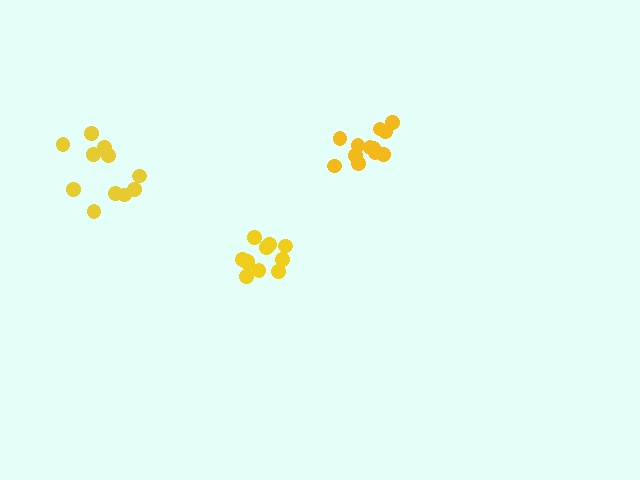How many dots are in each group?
Group 1: 11 dots, Group 2: 12 dots, Group 3: 11 dots (34 total).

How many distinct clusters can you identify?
There are 3 distinct clusters.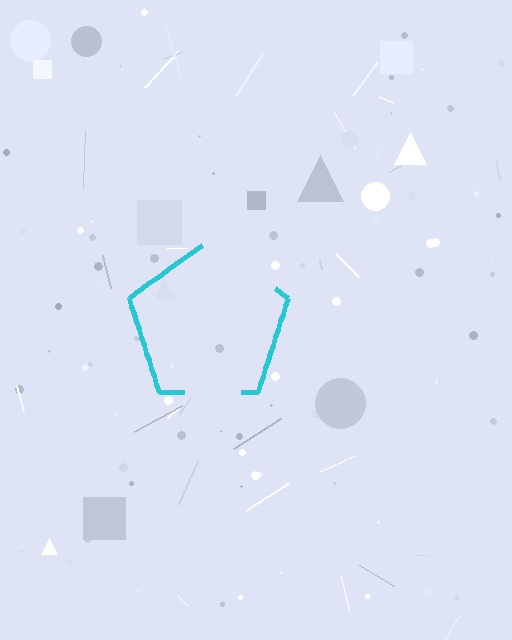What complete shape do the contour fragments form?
The contour fragments form a pentagon.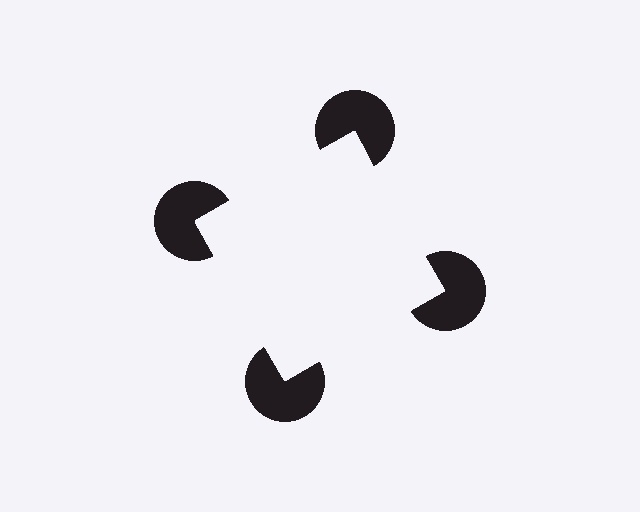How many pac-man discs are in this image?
There are 4 — one at each vertex of the illusory square.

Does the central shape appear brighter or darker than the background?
It typically appears slightly brighter than the background, even though no actual brightness change is drawn.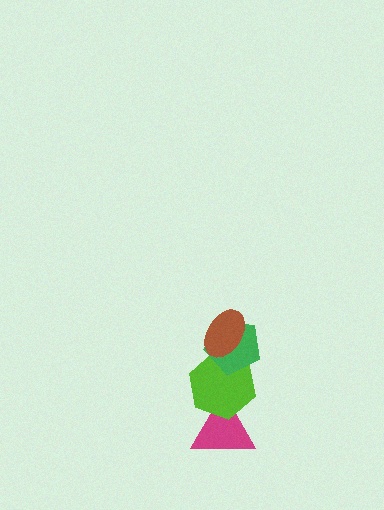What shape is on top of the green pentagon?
The brown ellipse is on top of the green pentagon.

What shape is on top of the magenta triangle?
The lime hexagon is on top of the magenta triangle.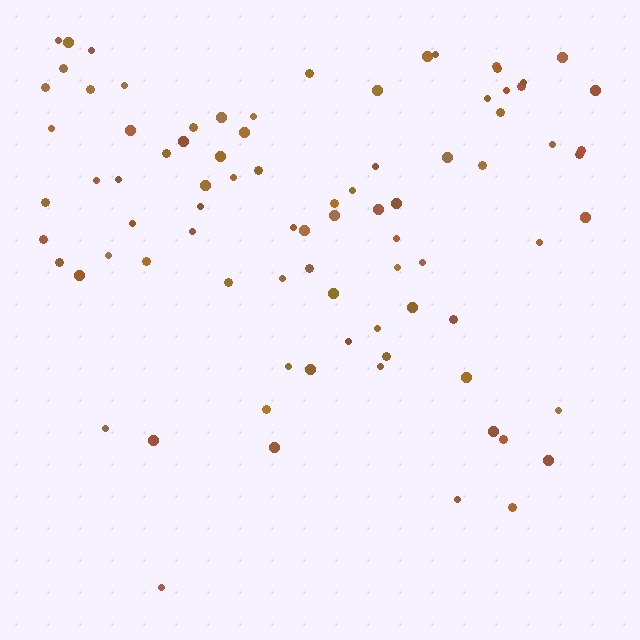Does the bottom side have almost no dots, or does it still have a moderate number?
Still a moderate number, just noticeably fewer than the top.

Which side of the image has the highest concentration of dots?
The top.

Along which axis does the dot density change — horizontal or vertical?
Vertical.